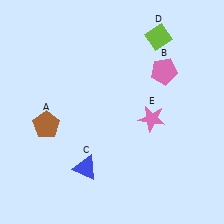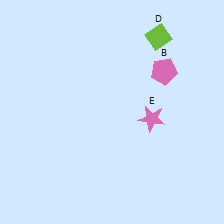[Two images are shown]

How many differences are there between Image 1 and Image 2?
There are 2 differences between the two images.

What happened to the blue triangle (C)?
The blue triangle (C) was removed in Image 2. It was in the bottom-left area of Image 1.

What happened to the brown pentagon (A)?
The brown pentagon (A) was removed in Image 2. It was in the bottom-left area of Image 1.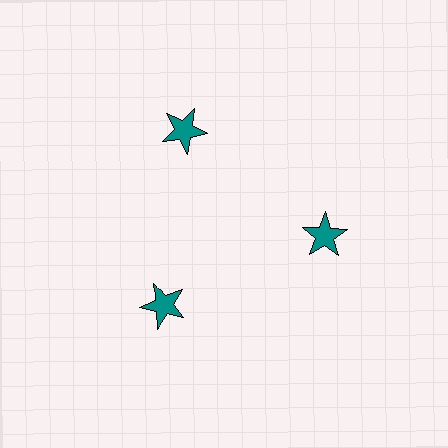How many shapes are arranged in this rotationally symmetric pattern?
There are 3 shapes, arranged in 3 groups of 1.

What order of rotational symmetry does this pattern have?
This pattern has 3-fold rotational symmetry.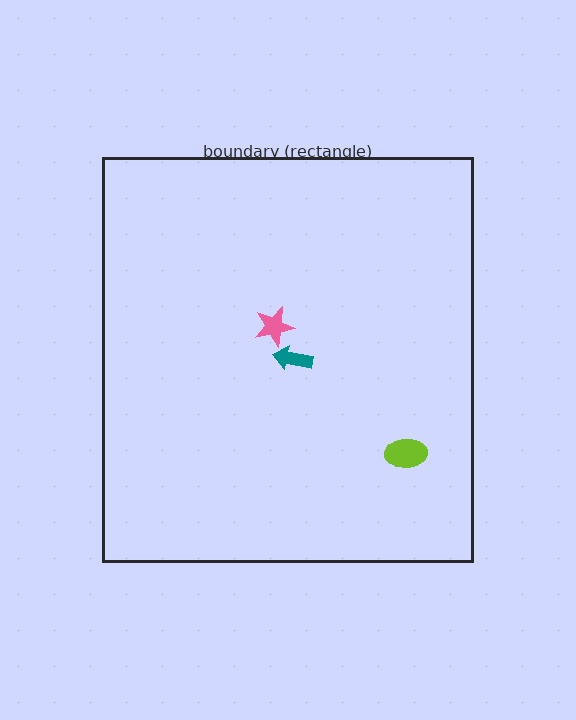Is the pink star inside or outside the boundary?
Inside.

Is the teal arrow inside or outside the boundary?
Inside.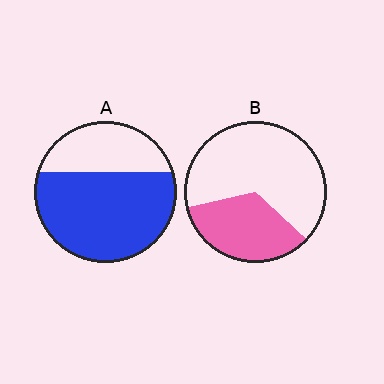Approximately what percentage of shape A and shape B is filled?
A is approximately 70% and B is approximately 35%.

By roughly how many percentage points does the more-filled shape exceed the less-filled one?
By roughly 35 percentage points (A over B).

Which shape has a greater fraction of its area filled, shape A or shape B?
Shape A.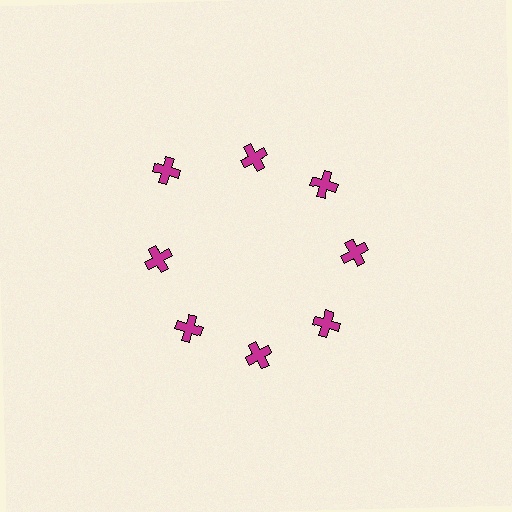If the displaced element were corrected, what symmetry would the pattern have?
It would have 8-fold rotational symmetry — the pattern would map onto itself every 45 degrees.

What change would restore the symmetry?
The symmetry would be restored by moving it inward, back onto the ring so that all 8 crosses sit at equal angles and equal distance from the center.